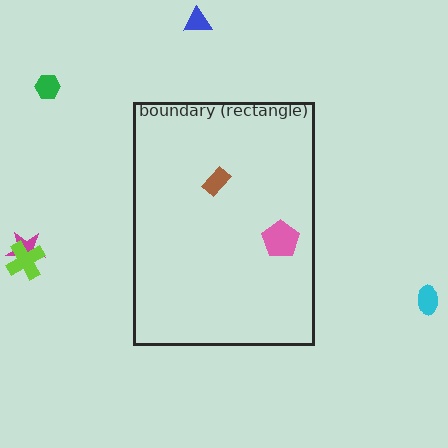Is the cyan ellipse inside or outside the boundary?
Outside.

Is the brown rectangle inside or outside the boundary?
Inside.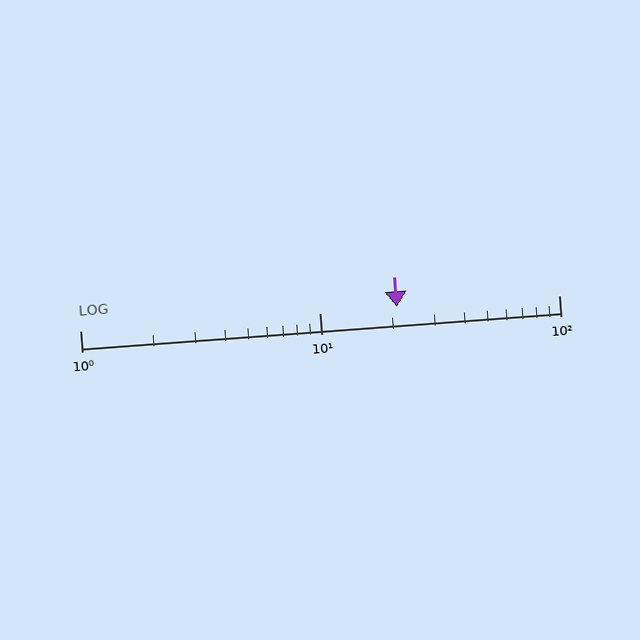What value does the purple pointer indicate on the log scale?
The pointer indicates approximately 21.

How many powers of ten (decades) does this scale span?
The scale spans 2 decades, from 1 to 100.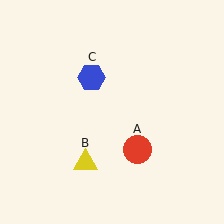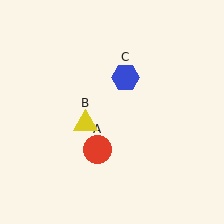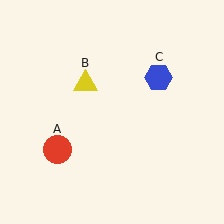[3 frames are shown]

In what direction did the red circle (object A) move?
The red circle (object A) moved left.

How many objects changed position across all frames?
3 objects changed position: red circle (object A), yellow triangle (object B), blue hexagon (object C).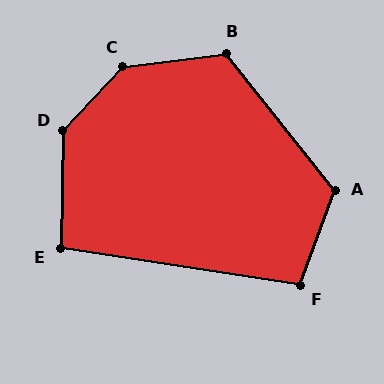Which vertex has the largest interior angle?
C, at approximately 141 degrees.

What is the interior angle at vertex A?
Approximately 122 degrees (obtuse).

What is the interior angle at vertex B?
Approximately 121 degrees (obtuse).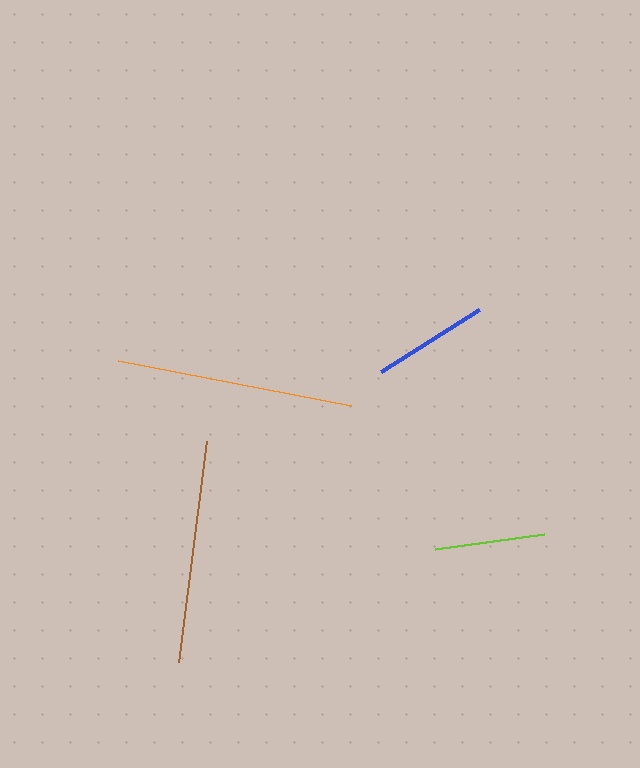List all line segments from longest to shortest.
From longest to shortest: orange, brown, blue, lime.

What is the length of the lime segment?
The lime segment is approximately 110 pixels long.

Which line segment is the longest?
The orange line is the longest at approximately 237 pixels.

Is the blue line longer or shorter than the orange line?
The orange line is longer than the blue line.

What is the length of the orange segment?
The orange segment is approximately 237 pixels long.